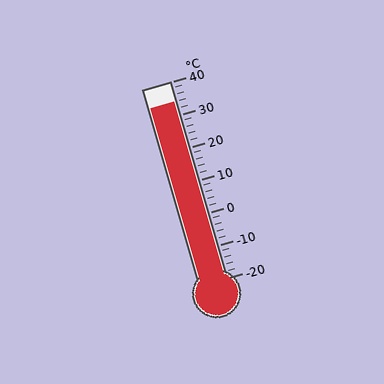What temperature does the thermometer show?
The thermometer shows approximately 34°C.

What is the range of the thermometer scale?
The thermometer scale ranges from -20°C to 40°C.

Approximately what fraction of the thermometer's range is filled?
The thermometer is filled to approximately 90% of its range.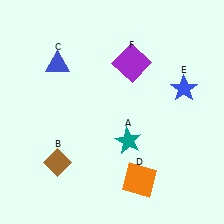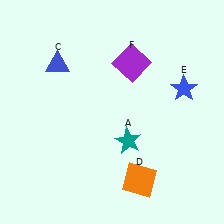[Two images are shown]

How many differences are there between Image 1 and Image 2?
There is 1 difference between the two images.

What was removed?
The brown diamond (B) was removed in Image 2.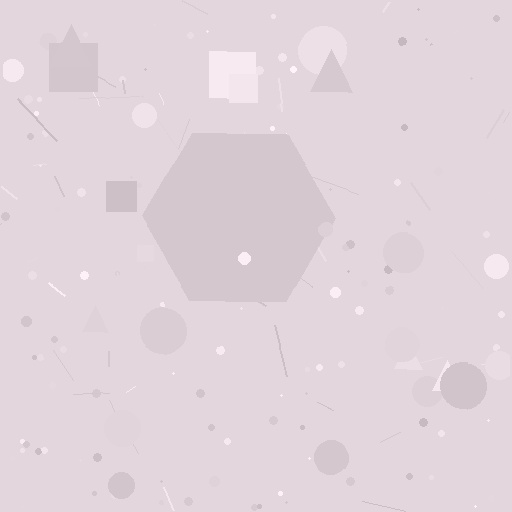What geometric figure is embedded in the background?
A hexagon is embedded in the background.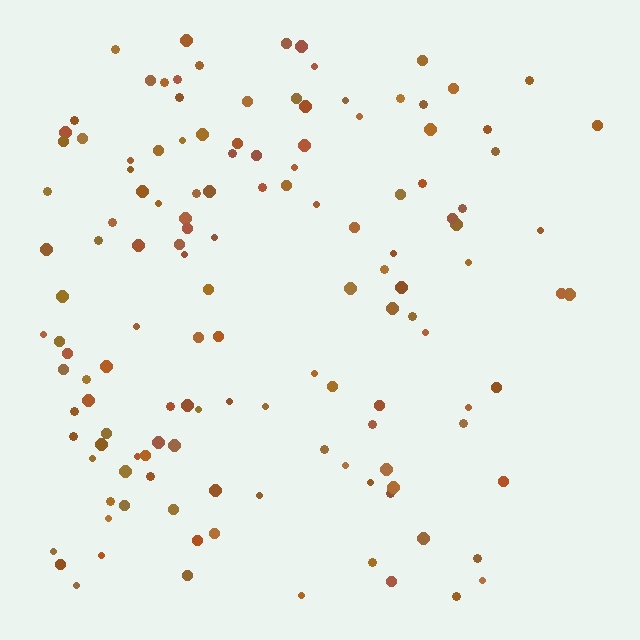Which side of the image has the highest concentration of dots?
The left.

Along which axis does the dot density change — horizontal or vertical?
Horizontal.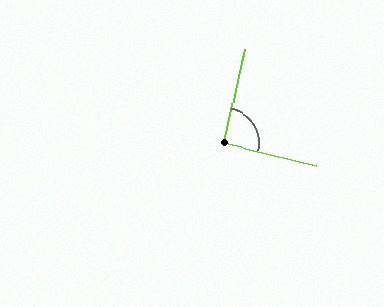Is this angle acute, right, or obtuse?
It is approximately a right angle.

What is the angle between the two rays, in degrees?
Approximately 91 degrees.